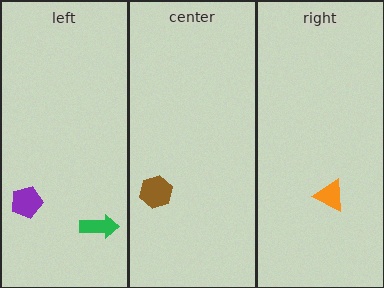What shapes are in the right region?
The orange triangle.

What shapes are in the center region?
The brown hexagon.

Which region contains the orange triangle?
The right region.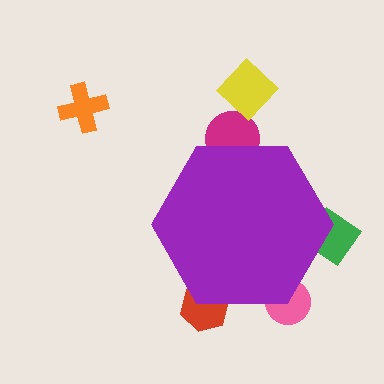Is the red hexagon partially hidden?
Yes, the red hexagon is partially hidden behind the purple hexagon.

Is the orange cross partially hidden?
No, the orange cross is fully visible.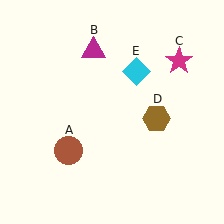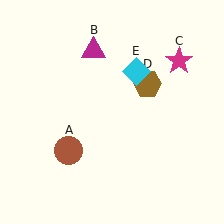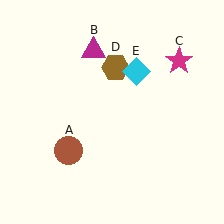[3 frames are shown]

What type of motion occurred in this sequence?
The brown hexagon (object D) rotated counterclockwise around the center of the scene.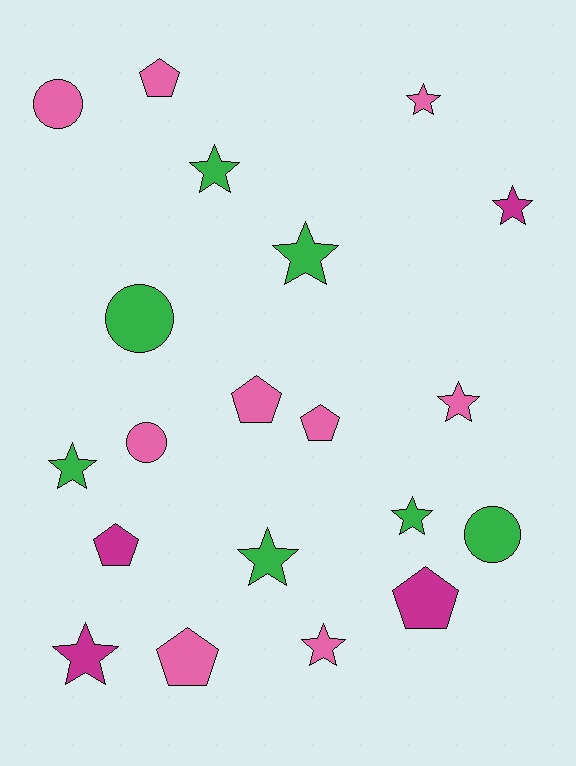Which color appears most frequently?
Pink, with 9 objects.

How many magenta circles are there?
There are no magenta circles.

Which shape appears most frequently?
Star, with 10 objects.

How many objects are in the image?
There are 20 objects.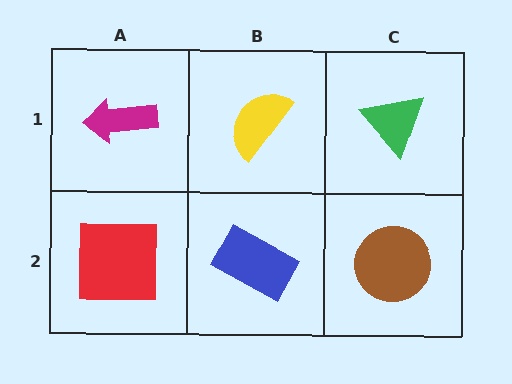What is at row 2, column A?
A red square.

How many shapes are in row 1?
3 shapes.